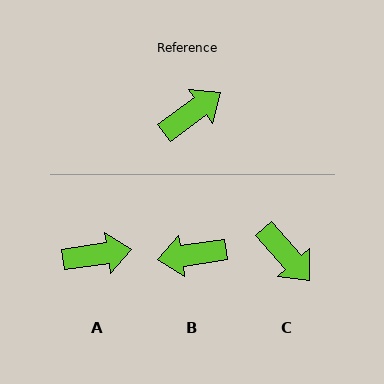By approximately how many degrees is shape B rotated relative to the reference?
Approximately 152 degrees counter-clockwise.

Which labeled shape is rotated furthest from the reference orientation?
B, about 152 degrees away.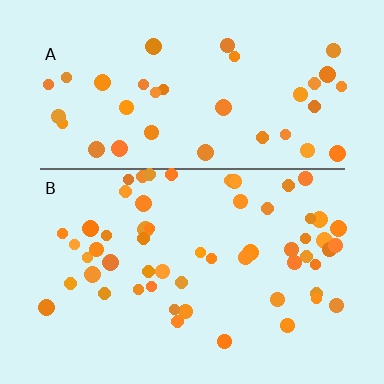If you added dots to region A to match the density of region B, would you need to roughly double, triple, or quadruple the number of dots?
Approximately double.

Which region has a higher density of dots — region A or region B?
B (the bottom).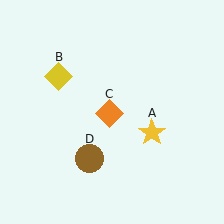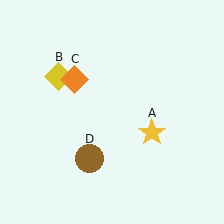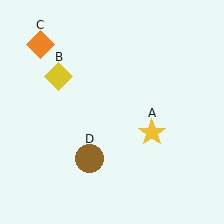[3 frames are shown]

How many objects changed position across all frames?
1 object changed position: orange diamond (object C).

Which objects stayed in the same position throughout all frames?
Yellow star (object A) and yellow diamond (object B) and brown circle (object D) remained stationary.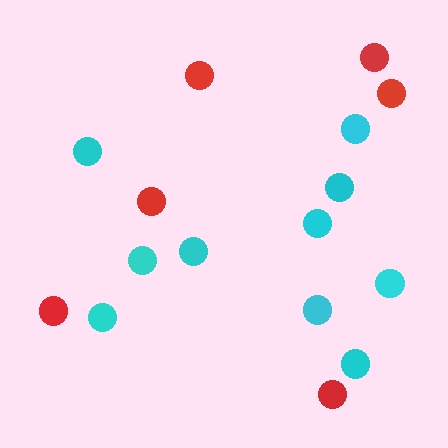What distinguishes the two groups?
There are 2 groups: one group of red circles (6) and one group of cyan circles (10).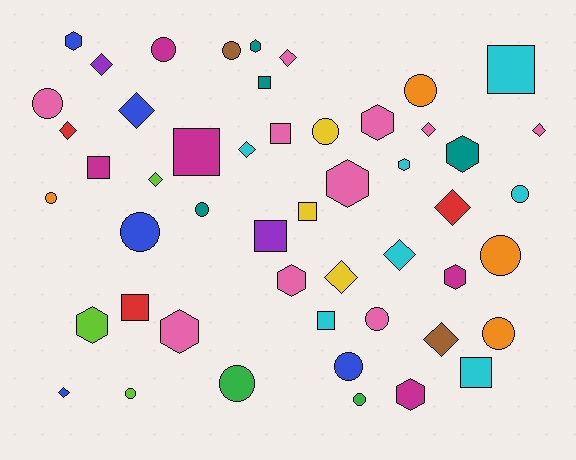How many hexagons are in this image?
There are 11 hexagons.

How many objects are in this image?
There are 50 objects.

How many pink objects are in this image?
There are 10 pink objects.